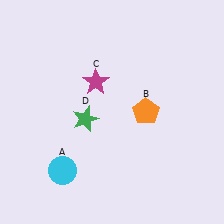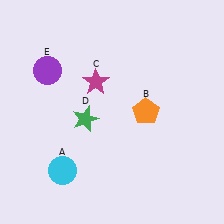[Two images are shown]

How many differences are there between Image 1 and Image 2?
There is 1 difference between the two images.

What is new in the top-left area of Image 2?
A purple circle (E) was added in the top-left area of Image 2.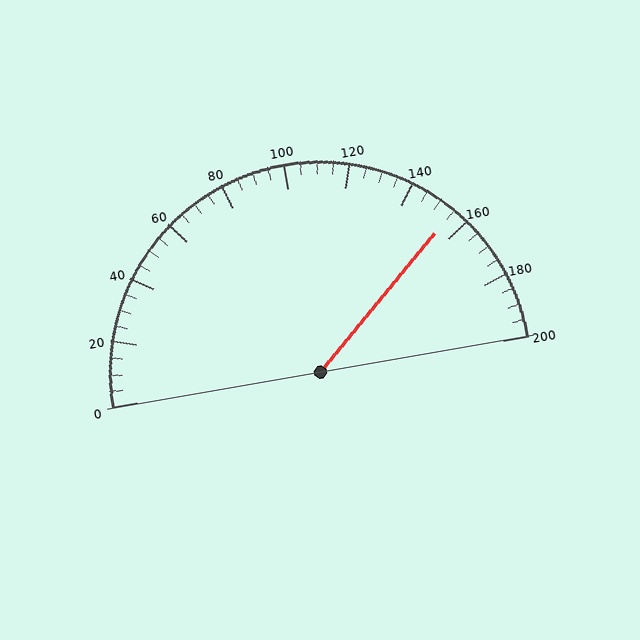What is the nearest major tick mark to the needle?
The nearest major tick mark is 160.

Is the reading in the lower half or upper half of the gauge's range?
The reading is in the upper half of the range (0 to 200).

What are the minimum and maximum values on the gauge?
The gauge ranges from 0 to 200.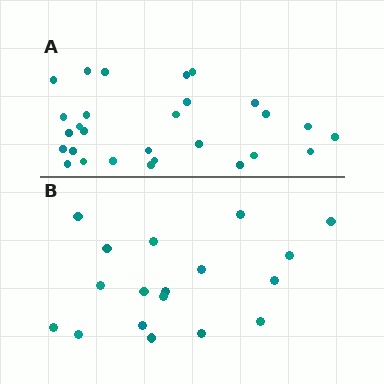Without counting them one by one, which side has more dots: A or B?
Region A (the top region) has more dots.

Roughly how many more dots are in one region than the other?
Region A has roughly 10 or so more dots than region B.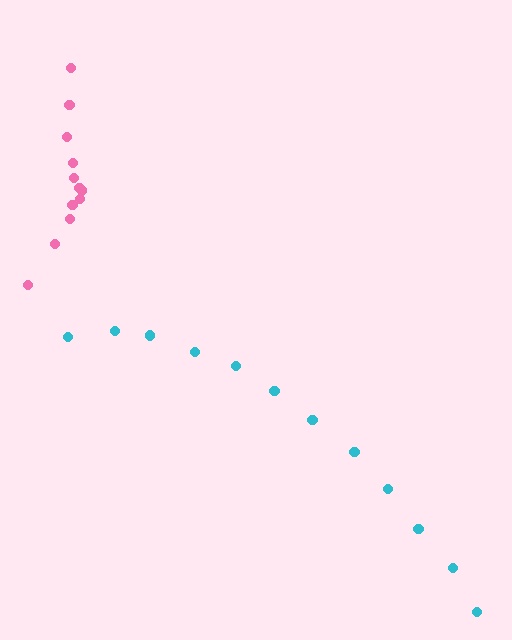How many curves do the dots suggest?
There are 2 distinct paths.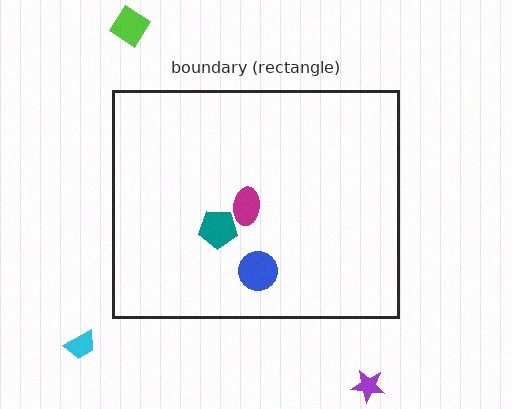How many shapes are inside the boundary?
3 inside, 3 outside.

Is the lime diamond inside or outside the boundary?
Outside.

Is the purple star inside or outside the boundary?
Outside.